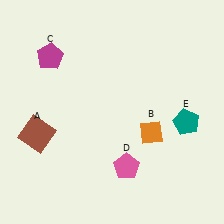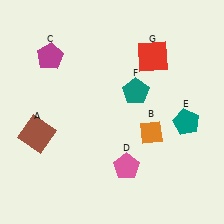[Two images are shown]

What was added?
A teal pentagon (F), a red square (G) were added in Image 2.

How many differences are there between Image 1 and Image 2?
There are 2 differences between the two images.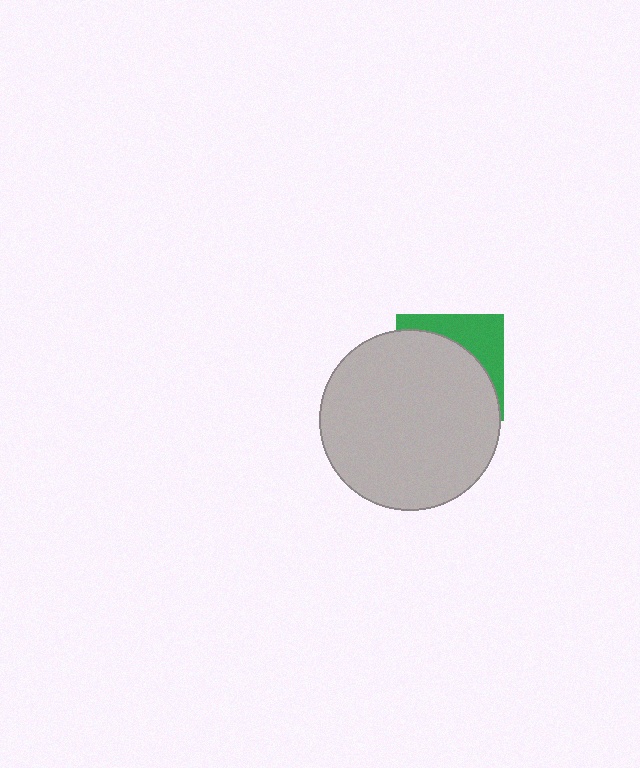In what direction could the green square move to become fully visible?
The green square could move toward the upper-right. That would shift it out from behind the light gray circle entirely.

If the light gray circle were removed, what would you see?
You would see the complete green square.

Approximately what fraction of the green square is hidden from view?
Roughly 68% of the green square is hidden behind the light gray circle.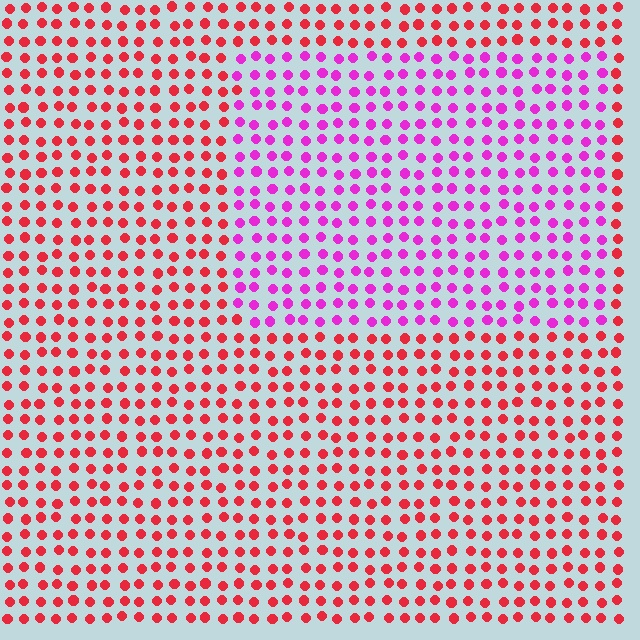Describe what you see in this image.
The image is filled with small red elements in a uniform arrangement. A rectangle-shaped region is visible where the elements are tinted to a slightly different hue, forming a subtle color boundary.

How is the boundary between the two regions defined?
The boundary is defined purely by a slight shift in hue (about 48 degrees). Spacing, size, and orientation are identical on both sides.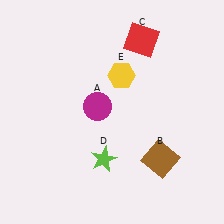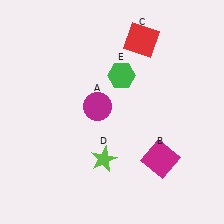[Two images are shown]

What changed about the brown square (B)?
In Image 1, B is brown. In Image 2, it changed to magenta.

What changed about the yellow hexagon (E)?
In Image 1, E is yellow. In Image 2, it changed to green.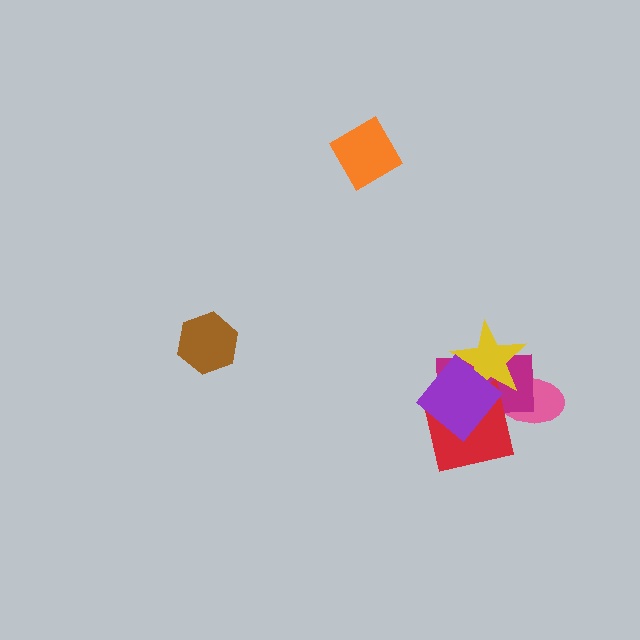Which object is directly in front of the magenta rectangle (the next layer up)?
The yellow star is directly in front of the magenta rectangle.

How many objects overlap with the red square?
3 objects overlap with the red square.